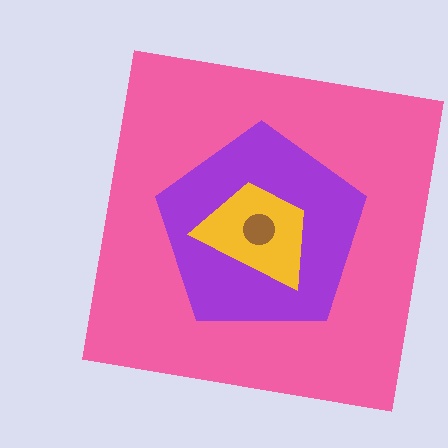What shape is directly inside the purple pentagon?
The yellow trapezoid.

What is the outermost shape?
The pink square.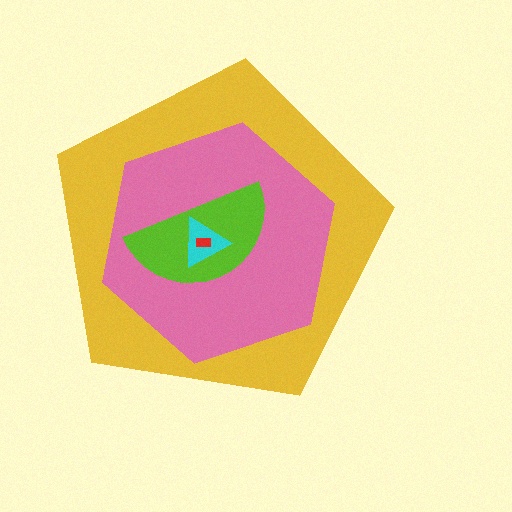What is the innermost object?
The red rectangle.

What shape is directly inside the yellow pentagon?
The pink hexagon.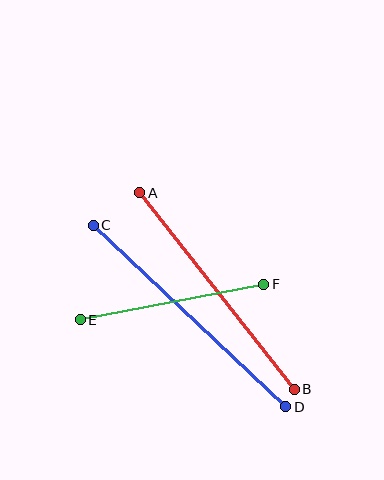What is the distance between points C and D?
The distance is approximately 264 pixels.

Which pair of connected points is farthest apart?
Points C and D are farthest apart.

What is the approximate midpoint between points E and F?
The midpoint is at approximately (172, 302) pixels.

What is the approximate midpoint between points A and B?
The midpoint is at approximately (217, 291) pixels.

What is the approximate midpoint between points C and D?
The midpoint is at approximately (190, 316) pixels.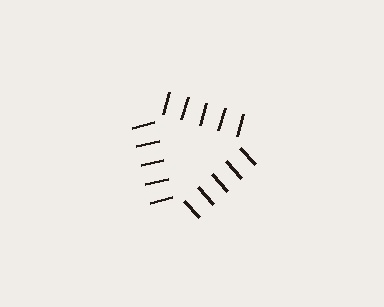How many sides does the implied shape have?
3 sides — the line-ends trace a triangle.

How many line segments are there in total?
15 — 5 along each of the 3 edges.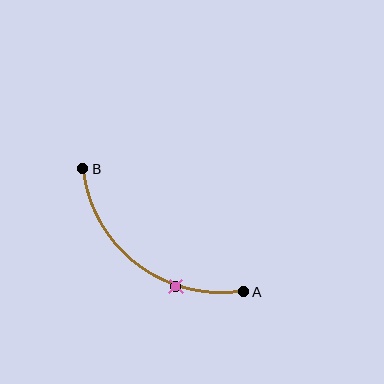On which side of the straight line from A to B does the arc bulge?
The arc bulges below and to the left of the straight line connecting A and B.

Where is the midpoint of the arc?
The arc midpoint is the point on the curve farthest from the straight line joining A and B. It sits below and to the left of that line.